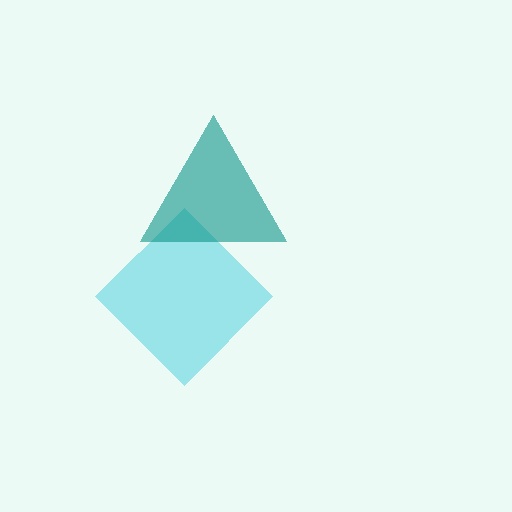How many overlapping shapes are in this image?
There are 2 overlapping shapes in the image.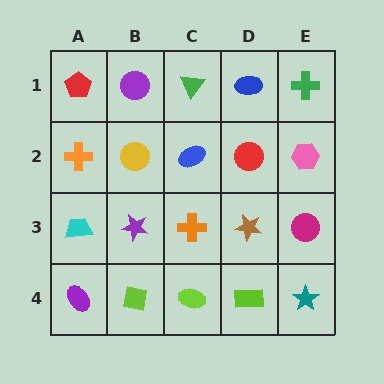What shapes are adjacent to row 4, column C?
An orange cross (row 3, column C), a lime square (row 4, column B), a lime rectangle (row 4, column D).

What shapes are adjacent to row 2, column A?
A red pentagon (row 1, column A), a cyan trapezoid (row 3, column A), a yellow circle (row 2, column B).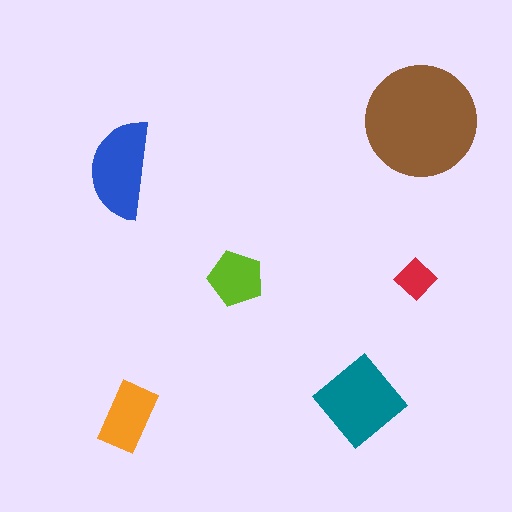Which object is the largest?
The brown circle.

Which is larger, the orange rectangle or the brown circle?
The brown circle.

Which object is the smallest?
The red diamond.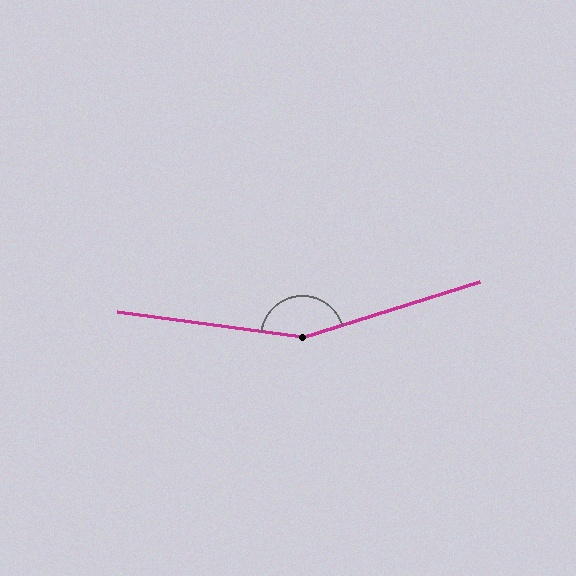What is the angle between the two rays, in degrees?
Approximately 155 degrees.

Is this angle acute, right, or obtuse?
It is obtuse.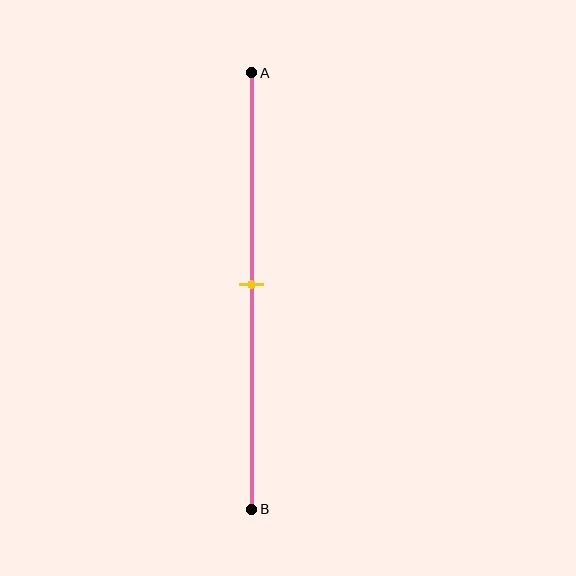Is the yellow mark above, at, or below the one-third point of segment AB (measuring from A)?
The yellow mark is below the one-third point of segment AB.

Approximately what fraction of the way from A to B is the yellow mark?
The yellow mark is approximately 50% of the way from A to B.